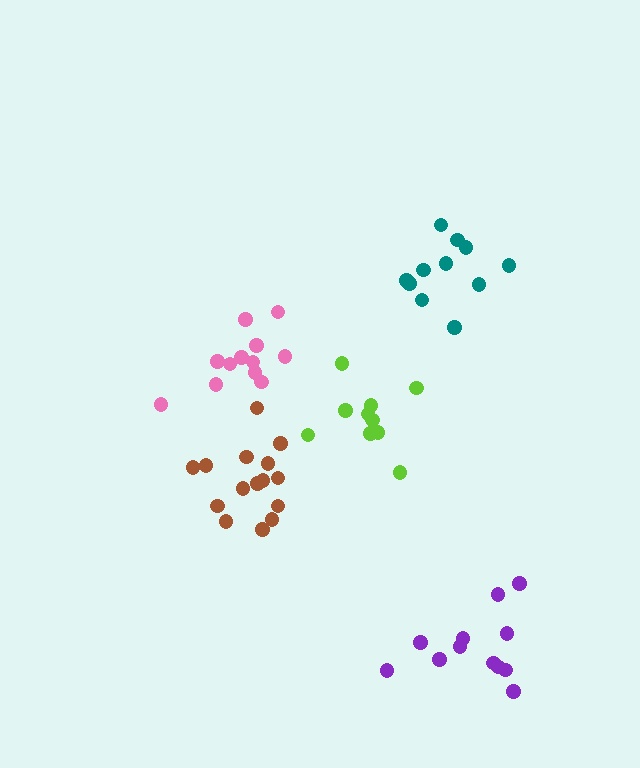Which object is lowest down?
The purple cluster is bottommost.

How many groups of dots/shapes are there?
There are 5 groups.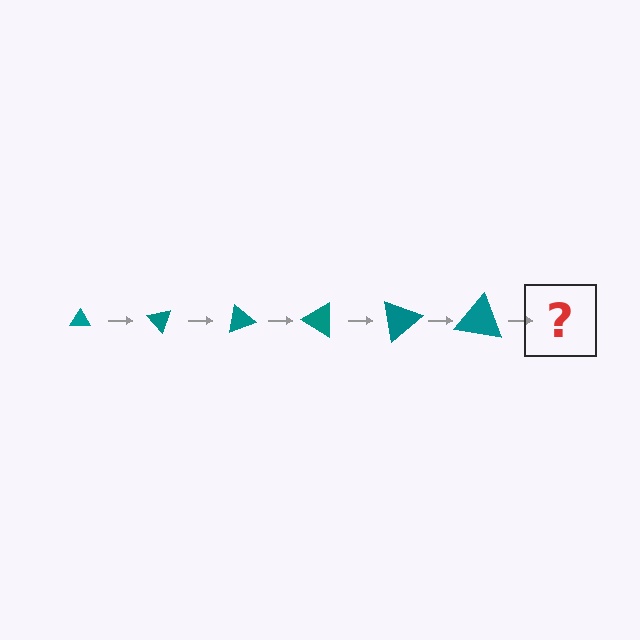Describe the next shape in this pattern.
It should be a triangle, larger than the previous one and rotated 300 degrees from the start.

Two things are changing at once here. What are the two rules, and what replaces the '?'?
The two rules are that the triangle grows larger each step and it rotates 50 degrees each step. The '?' should be a triangle, larger than the previous one and rotated 300 degrees from the start.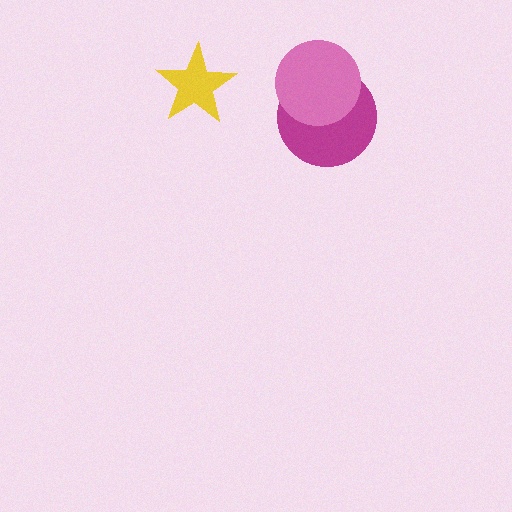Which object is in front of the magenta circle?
The pink circle is in front of the magenta circle.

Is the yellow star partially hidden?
No, no other shape covers it.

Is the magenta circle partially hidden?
Yes, it is partially covered by another shape.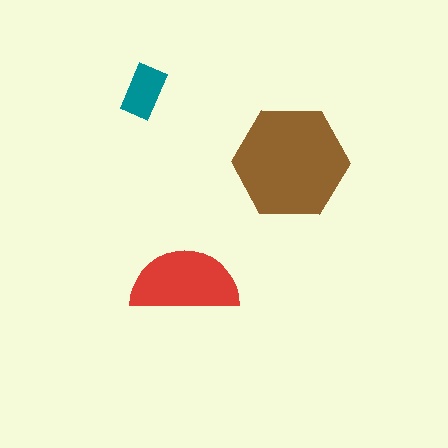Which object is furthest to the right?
The brown hexagon is rightmost.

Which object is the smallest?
The teal rectangle.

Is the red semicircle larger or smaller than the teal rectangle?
Larger.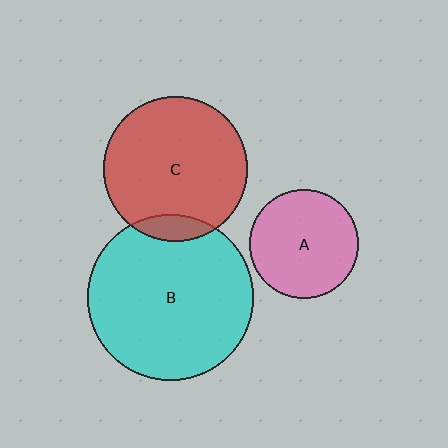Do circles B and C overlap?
Yes.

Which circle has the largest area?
Circle B (cyan).